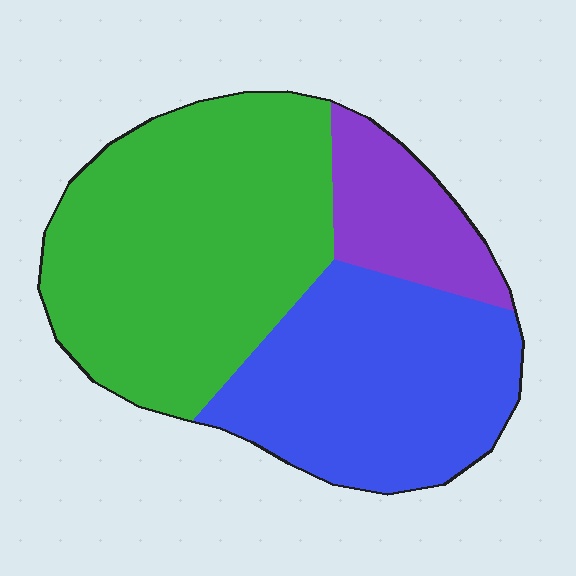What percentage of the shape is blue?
Blue covers around 35% of the shape.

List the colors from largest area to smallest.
From largest to smallest: green, blue, purple.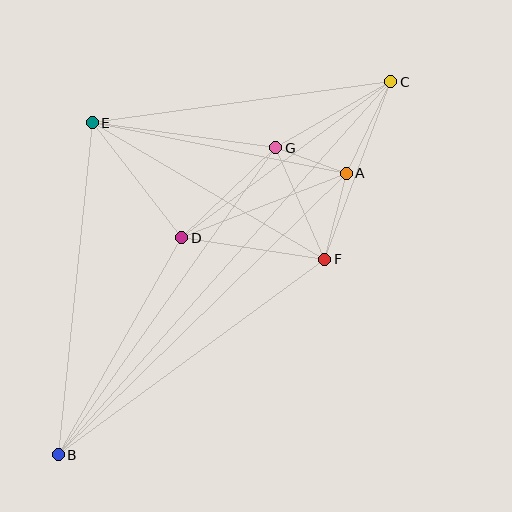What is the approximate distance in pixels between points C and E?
The distance between C and E is approximately 301 pixels.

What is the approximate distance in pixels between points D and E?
The distance between D and E is approximately 146 pixels.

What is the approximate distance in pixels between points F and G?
The distance between F and G is approximately 122 pixels.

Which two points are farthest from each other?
Points B and C are farthest from each other.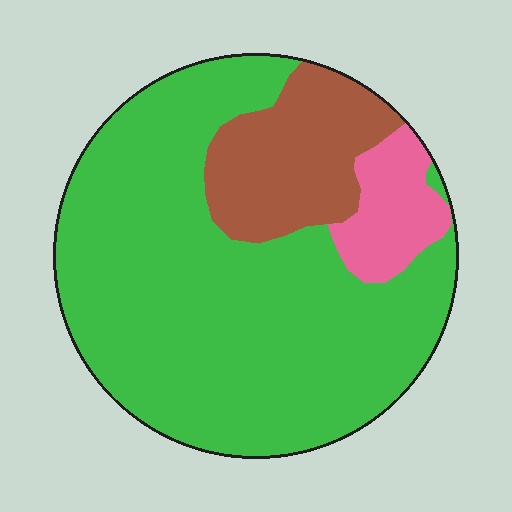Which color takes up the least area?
Pink, at roughly 10%.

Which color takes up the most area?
Green, at roughly 75%.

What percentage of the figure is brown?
Brown takes up between a sixth and a third of the figure.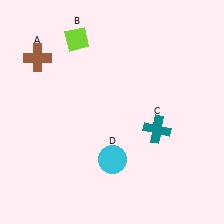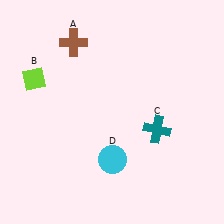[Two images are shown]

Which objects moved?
The objects that moved are: the brown cross (A), the lime diamond (B).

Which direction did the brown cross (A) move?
The brown cross (A) moved right.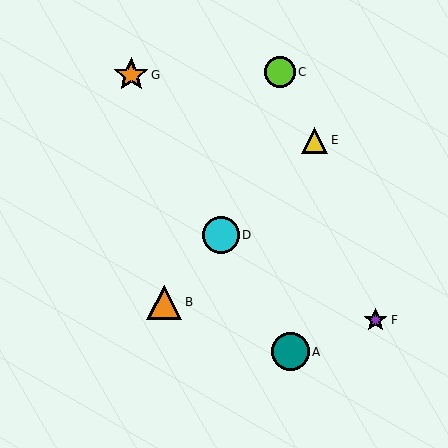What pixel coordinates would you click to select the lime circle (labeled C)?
Click at (280, 72) to select the lime circle C.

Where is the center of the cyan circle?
The center of the cyan circle is at (221, 235).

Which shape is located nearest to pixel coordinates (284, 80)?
The lime circle (labeled C) at (280, 72) is nearest to that location.